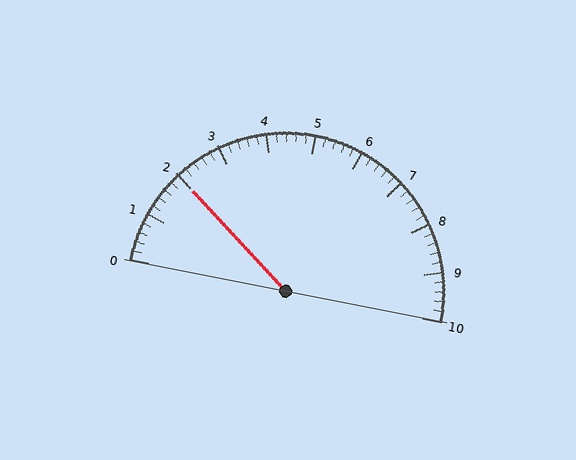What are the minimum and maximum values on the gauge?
The gauge ranges from 0 to 10.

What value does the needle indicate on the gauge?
The needle indicates approximately 2.0.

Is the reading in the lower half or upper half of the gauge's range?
The reading is in the lower half of the range (0 to 10).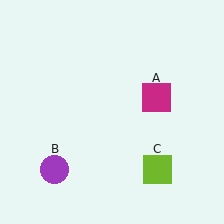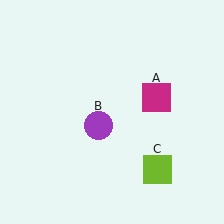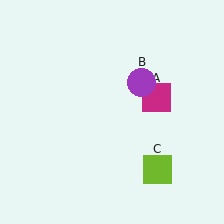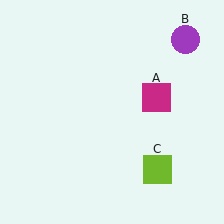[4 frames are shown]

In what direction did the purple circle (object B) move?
The purple circle (object B) moved up and to the right.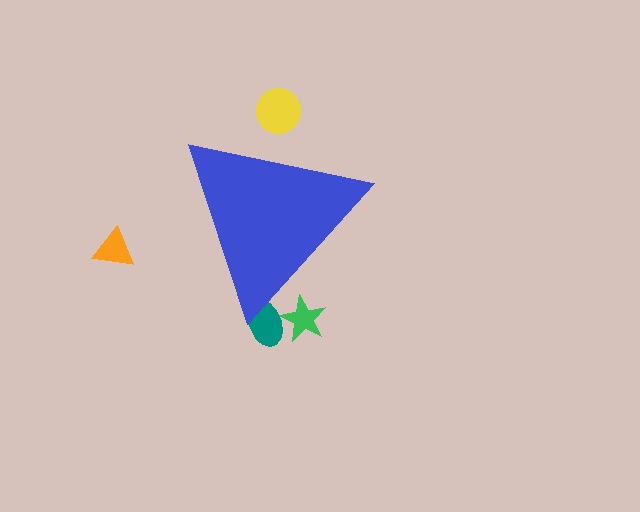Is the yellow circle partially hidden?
Yes, the yellow circle is partially hidden behind the blue triangle.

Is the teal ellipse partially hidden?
Yes, the teal ellipse is partially hidden behind the blue triangle.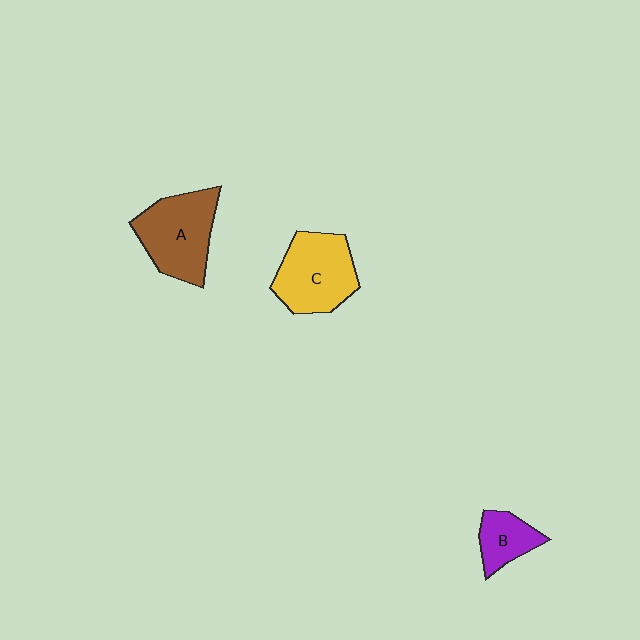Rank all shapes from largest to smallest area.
From largest to smallest: A (brown), C (yellow), B (purple).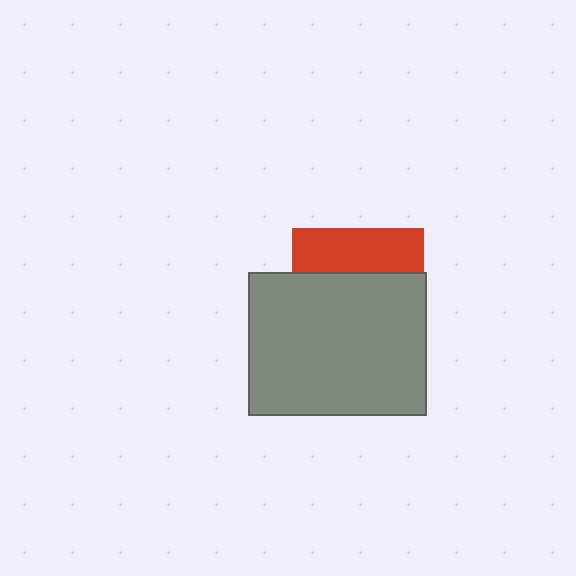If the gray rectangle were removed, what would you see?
You would see the complete red square.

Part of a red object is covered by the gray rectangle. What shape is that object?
It is a square.